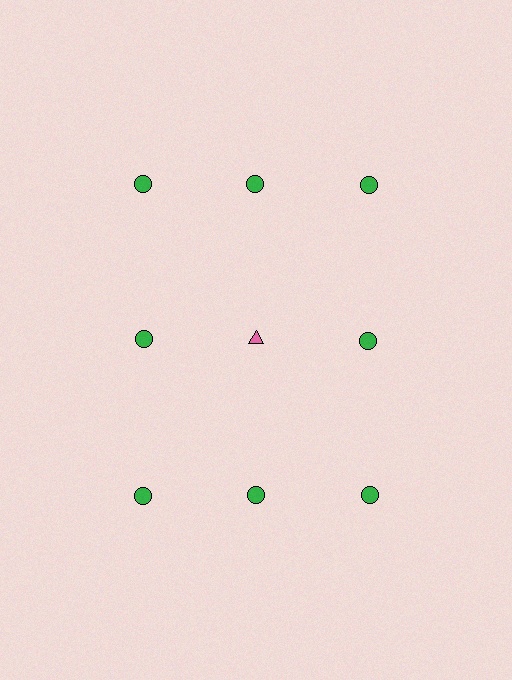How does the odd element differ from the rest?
It differs in both color (pink instead of green) and shape (triangle instead of circle).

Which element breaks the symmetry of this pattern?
The pink triangle in the second row, second from left column breaks the symmetry. All other shapes are green circles.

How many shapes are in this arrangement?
There are 9 shapes arranged in a grid pattern.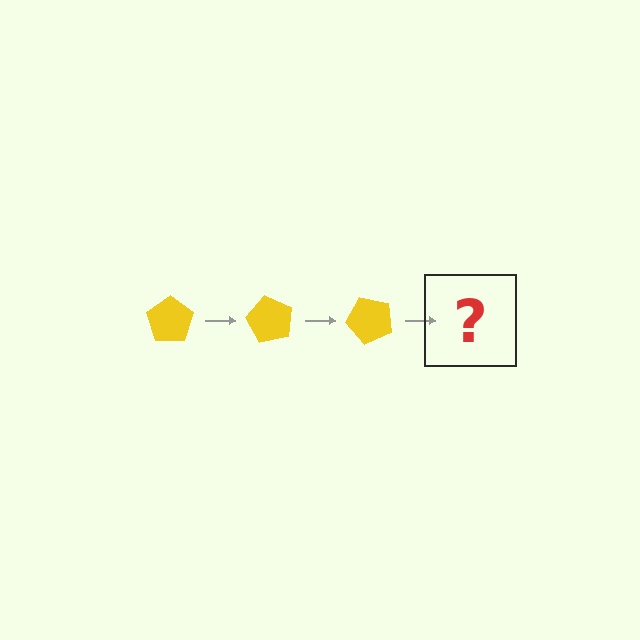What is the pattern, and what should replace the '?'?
The pattern is that the pentagon rotates 60 degrees each step. The '?' should be a yellow pentagon rotated 180 degrees.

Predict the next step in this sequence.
The next step is a yellow pentagon rotated 180 degrees.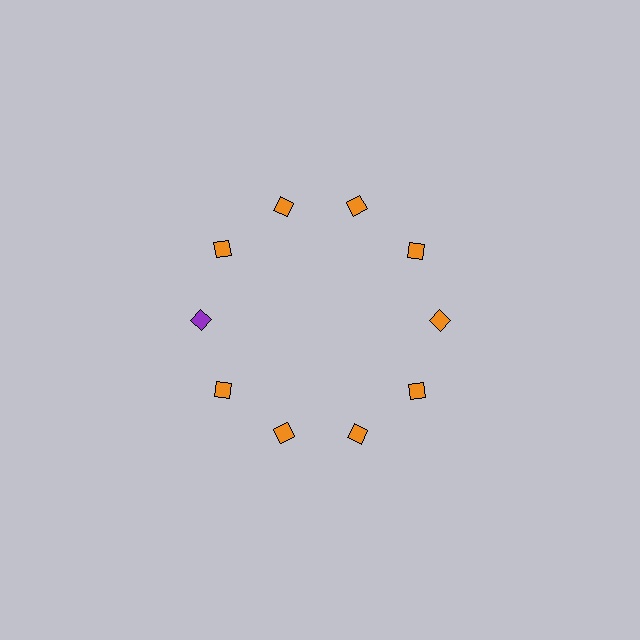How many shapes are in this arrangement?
There are 10 shapes arranged in a ring pattern.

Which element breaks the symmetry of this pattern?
The purple diamond at roughly the 9 o'clock position breaks the symmetry. All other shapes are orange diamonds.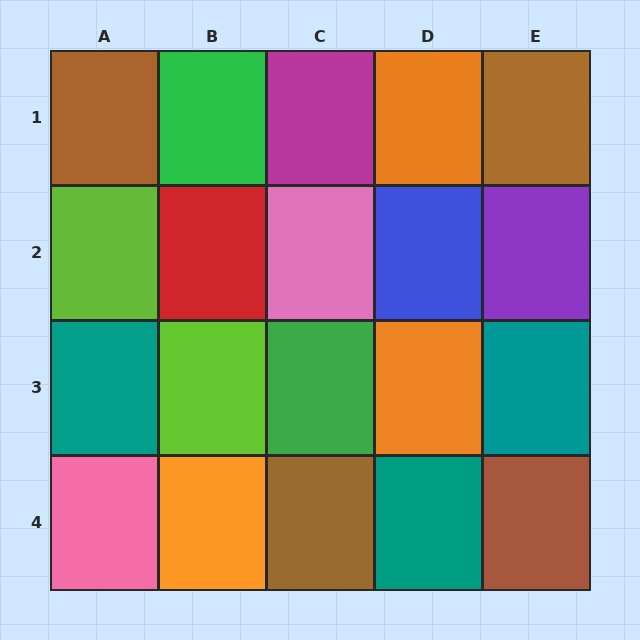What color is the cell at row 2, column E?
Purple.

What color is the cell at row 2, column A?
Lime.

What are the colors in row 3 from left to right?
Teal, lime, green, orange, teal.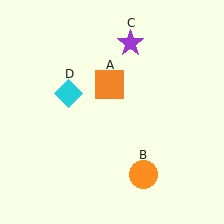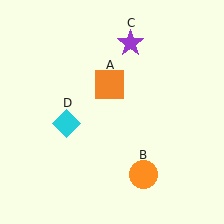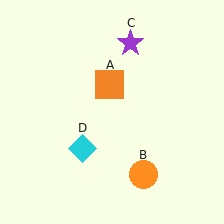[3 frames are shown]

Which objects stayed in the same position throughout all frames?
Orange square (object A) and orange circle (object B) and purple star (object C) remained stationary.